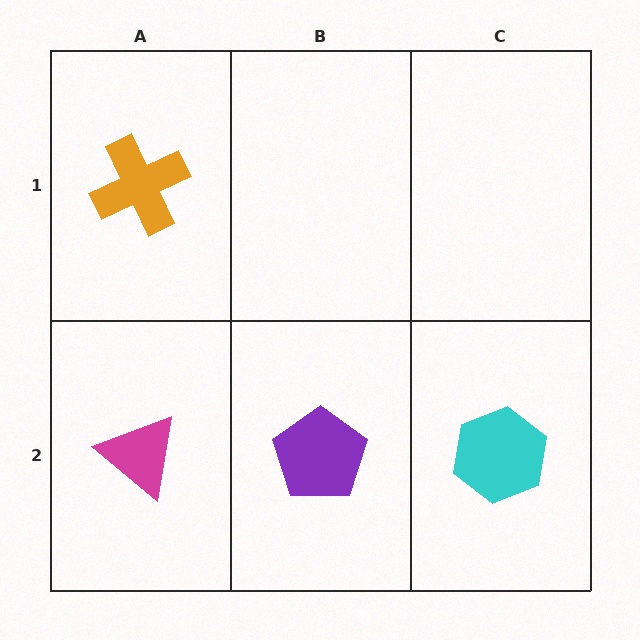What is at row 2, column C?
A cyan hexagon.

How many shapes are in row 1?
1 shape.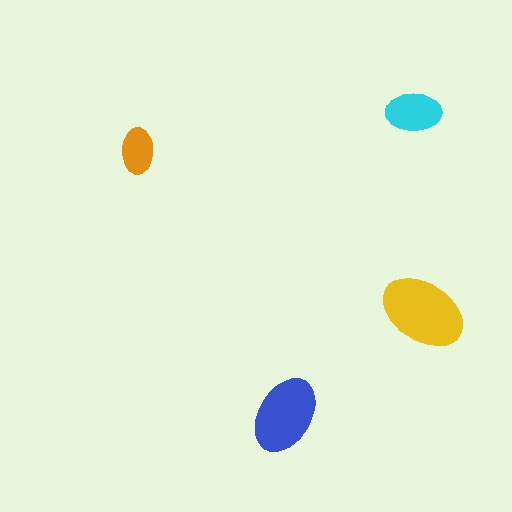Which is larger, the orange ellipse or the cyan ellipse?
The cyan one.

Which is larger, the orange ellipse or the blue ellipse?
The blue one.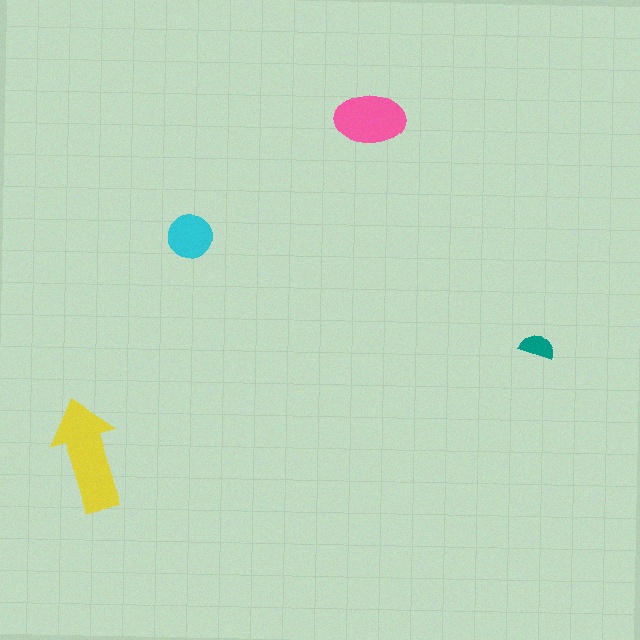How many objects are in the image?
There are 4 objects in the image.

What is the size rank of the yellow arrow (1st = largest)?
1st.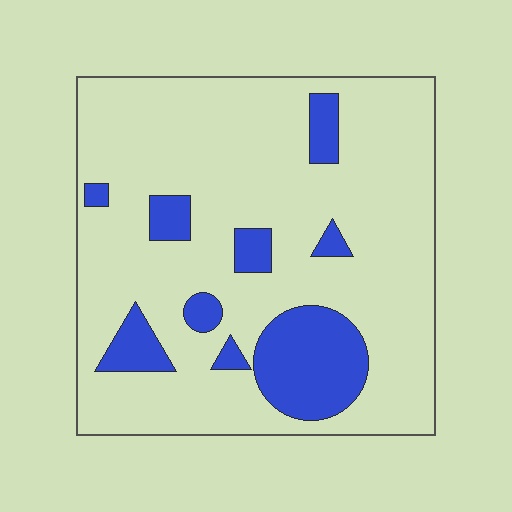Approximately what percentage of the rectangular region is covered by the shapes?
Approximately 20%.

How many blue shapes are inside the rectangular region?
9.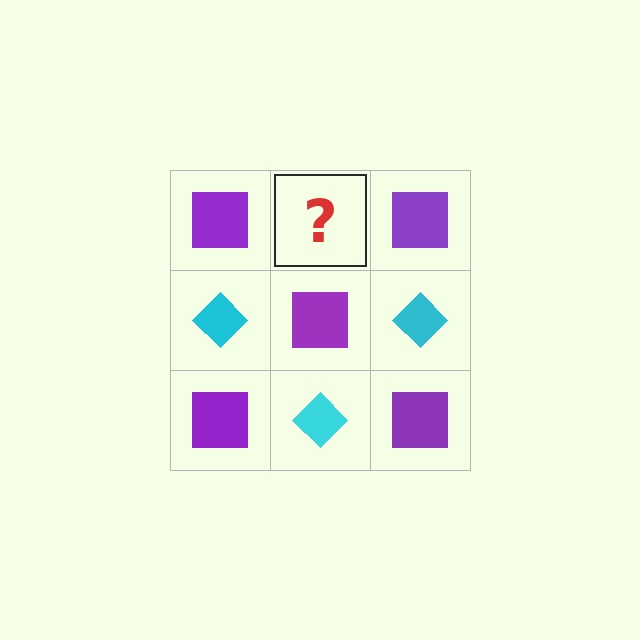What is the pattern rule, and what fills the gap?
The rule is that it alternates purple square and cyan diamond in a checkerboard pattern. The gap should be filled with a cyan diamond.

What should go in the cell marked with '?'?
The missing cell should contain a cyan diamond.